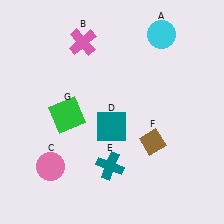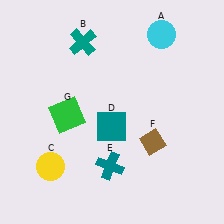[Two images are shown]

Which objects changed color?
B changed from pink to teal. C changed from pink to yellow.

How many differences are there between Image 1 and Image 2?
There are 2 differences between the two images.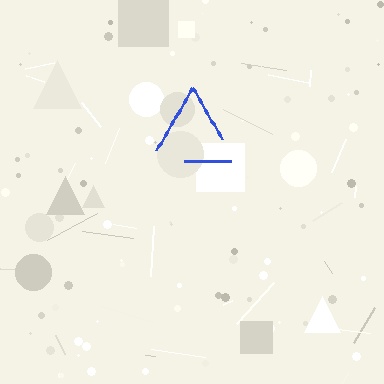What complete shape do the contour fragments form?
The contour fragments form a triangle.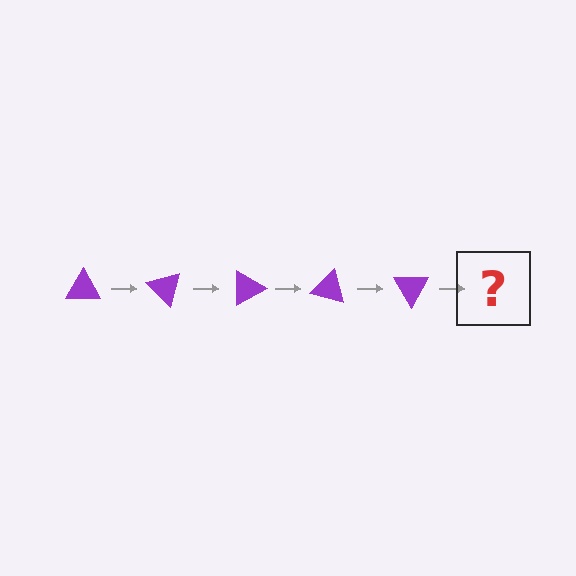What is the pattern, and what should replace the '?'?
The pattern is that the triangle rotates 45 degrees each step. The '?' should be a purple triangle rotated 225 degrees.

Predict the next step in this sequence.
The next step is a purple triangle rotated 225 degrees.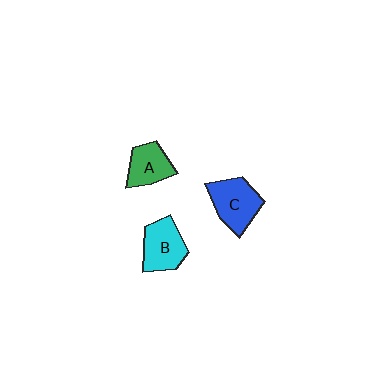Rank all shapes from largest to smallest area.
From largest to smallest: C (blue), B (cyan), A (green).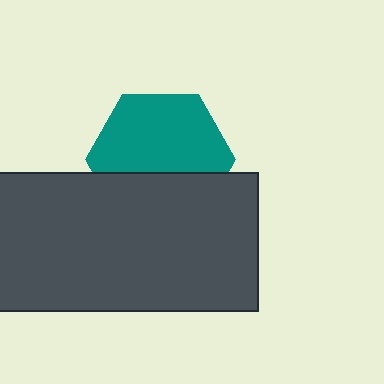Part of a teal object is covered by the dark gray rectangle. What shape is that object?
It is a hexagon.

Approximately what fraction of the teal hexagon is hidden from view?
Roughly 39% of the teal hexagon is hidden behind the dark gray rectangle.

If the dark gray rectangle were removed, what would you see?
You would see the complete teal hexagon.